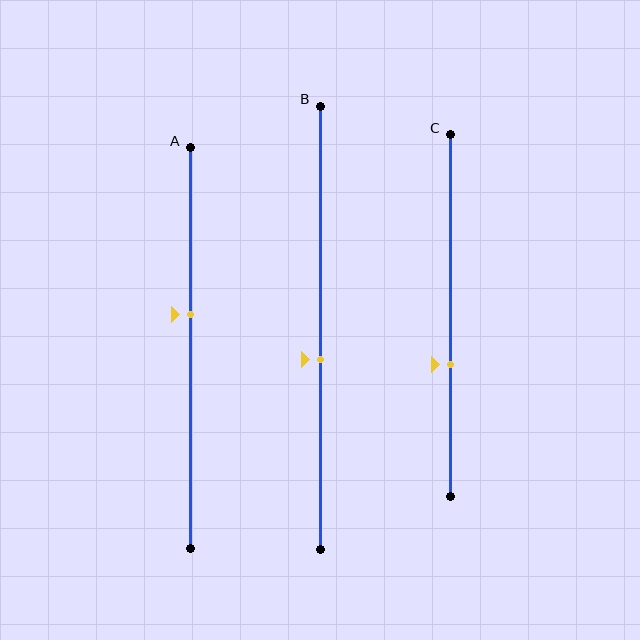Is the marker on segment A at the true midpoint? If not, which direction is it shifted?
No, the marker on segment A is shifted upward by about 8% of the segment length.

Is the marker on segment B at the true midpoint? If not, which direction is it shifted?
No, the marker on segment B is shifted downward by about 7% of the segment length.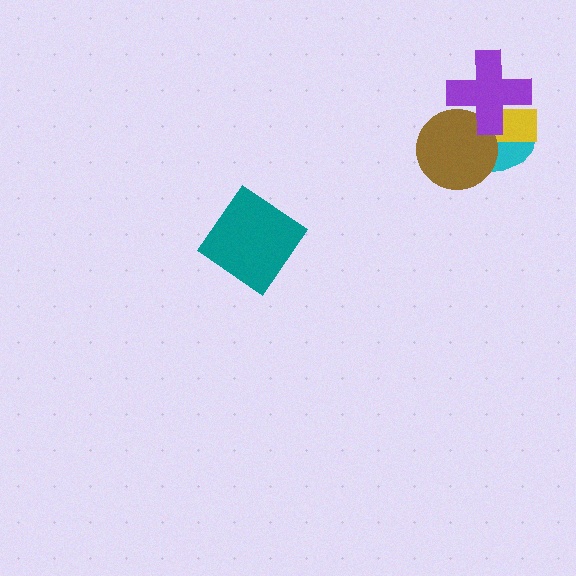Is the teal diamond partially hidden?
No, no other shape covers it.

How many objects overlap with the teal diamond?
0 objects overlap with the teal diamond.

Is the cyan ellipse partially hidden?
Yes, it is partially covered by another shape.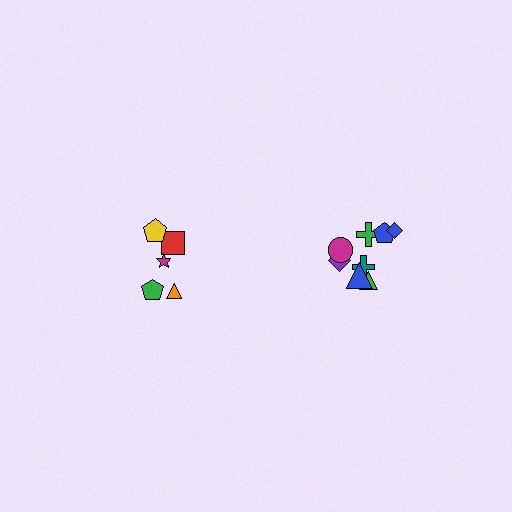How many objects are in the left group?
There are 5 objects.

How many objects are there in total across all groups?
There are 13 objects.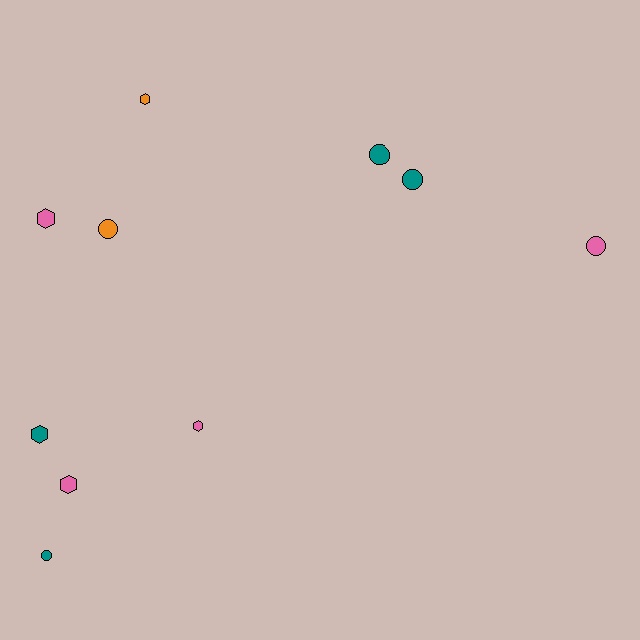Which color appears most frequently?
Pink, with 4 objects.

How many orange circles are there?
There is 1 orange circle.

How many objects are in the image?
There are 10 objects.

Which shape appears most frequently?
Hexagon, with 5 objects.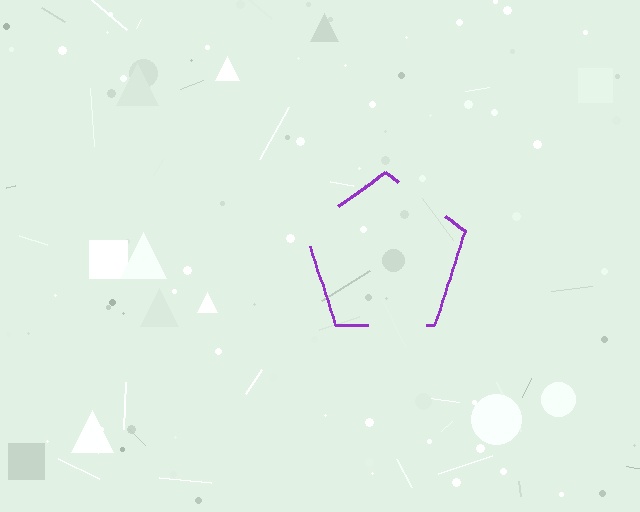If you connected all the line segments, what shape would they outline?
They would outline a pentagon.